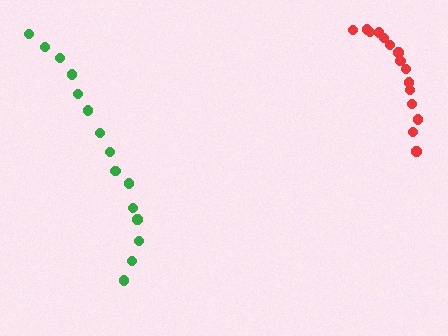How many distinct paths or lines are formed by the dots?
There are 2 distinct paths.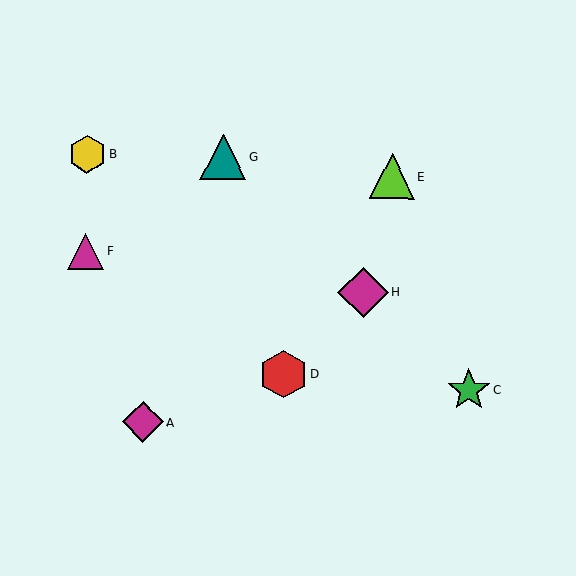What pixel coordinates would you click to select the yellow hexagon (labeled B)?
Click at (87, 155) to select the yellow hexagon B.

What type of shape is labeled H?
Shape H is a magenta diamond.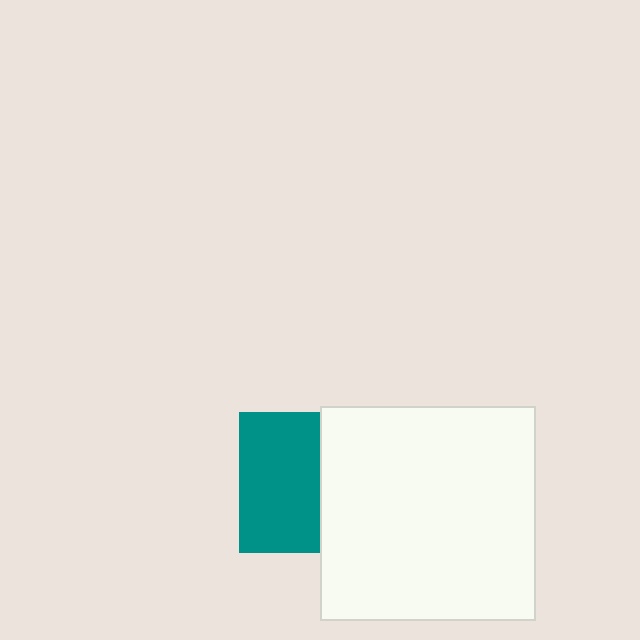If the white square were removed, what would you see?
You would see the complete teal square.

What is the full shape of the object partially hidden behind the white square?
The partially hidden object is a teal square.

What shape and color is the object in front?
The object in front is a white square.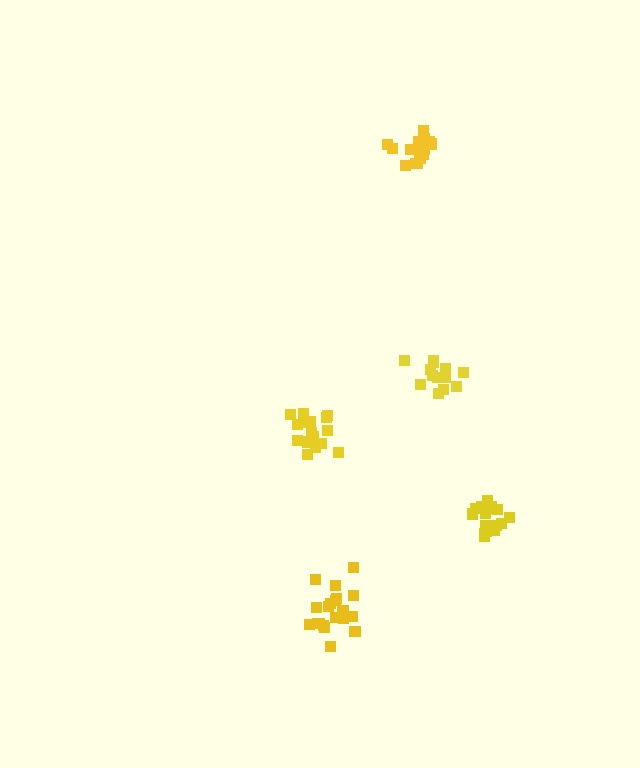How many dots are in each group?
Group 1: 17 dots, Group 2: 15 dots, Group 3: 18 dots, Group 4: 16 dots, Group 5: 20 dots (86 total).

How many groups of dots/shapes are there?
There are 5 groups.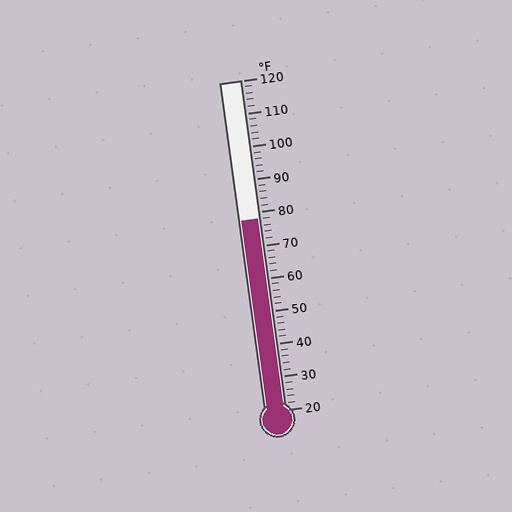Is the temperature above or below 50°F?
The temperature is above 50°F.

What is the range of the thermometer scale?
The thermometer scale ranges from 20°F to 120°F.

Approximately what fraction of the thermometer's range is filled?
The thermometer is filled to approximately 60% of its range.